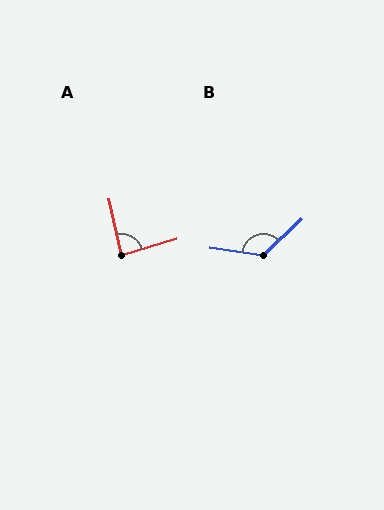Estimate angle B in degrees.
Approximately 129 degrees.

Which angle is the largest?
B, at approximately 129 degrees.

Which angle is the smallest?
A, at approximately 85 degrees.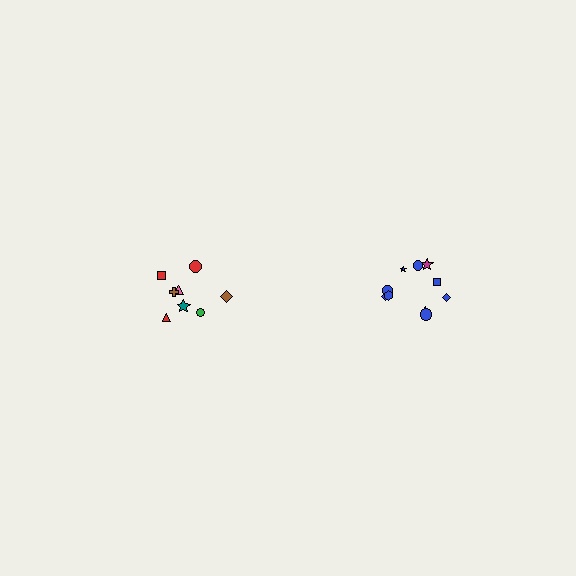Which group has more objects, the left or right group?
The right group.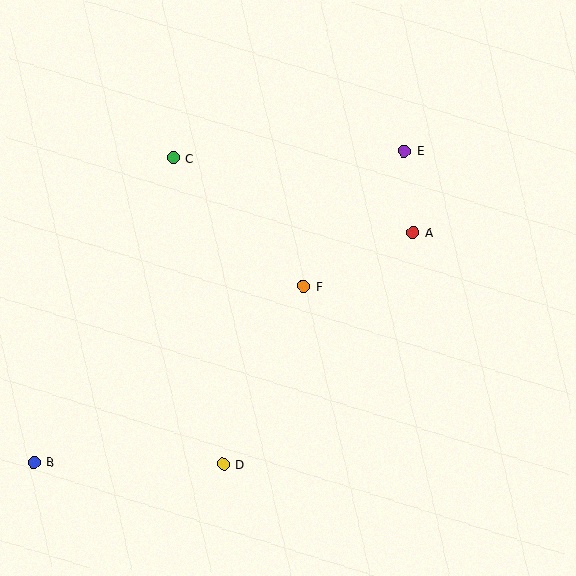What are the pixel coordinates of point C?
Point C is at (174, 158).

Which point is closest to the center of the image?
Point F at (304, 286) is closest to the center.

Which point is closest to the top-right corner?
Point E is closest to the top-right corner.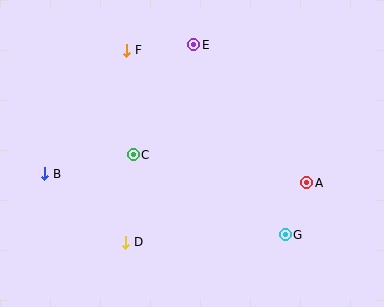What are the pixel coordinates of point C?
Point C is at (133, 155).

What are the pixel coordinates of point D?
Point D is at (126, 242).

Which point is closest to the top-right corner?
Point E is closest to the top-right corner.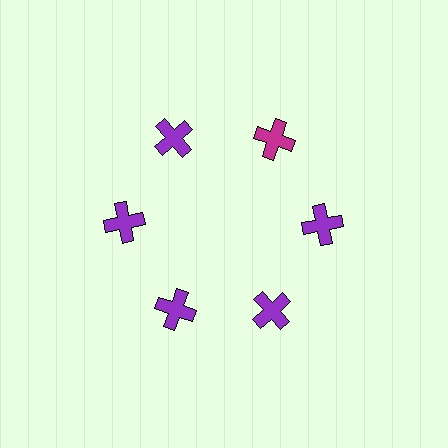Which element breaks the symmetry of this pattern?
The magenta cross at roughly the 1 o'clock position breaks the symmetry. All other shapes are purple crosses.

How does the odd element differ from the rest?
It has a different color: magenta instead of purple.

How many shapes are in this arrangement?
There are 6 shapes arranged in a ring pattern.